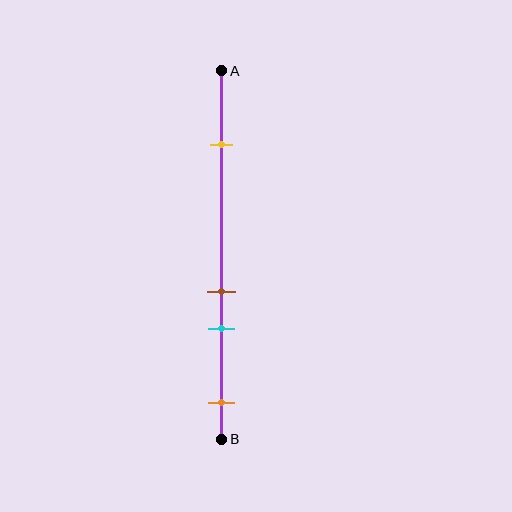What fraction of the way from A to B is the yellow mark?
The yellow mark is approximately 20% (0.2) of the way from A to B.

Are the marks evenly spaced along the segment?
No, the marks are not evenly spaced.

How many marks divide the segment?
There are 4 marks dividing the segment.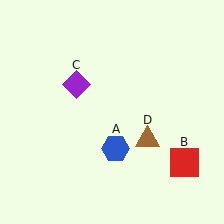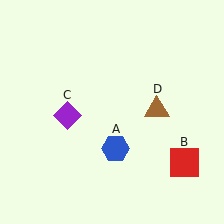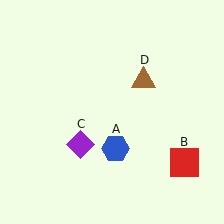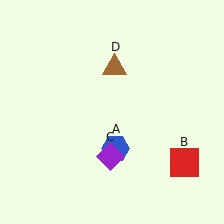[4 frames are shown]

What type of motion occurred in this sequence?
The purple diamond (object C), brown triangle (object D) rotated counterclockwise around the center of the scene.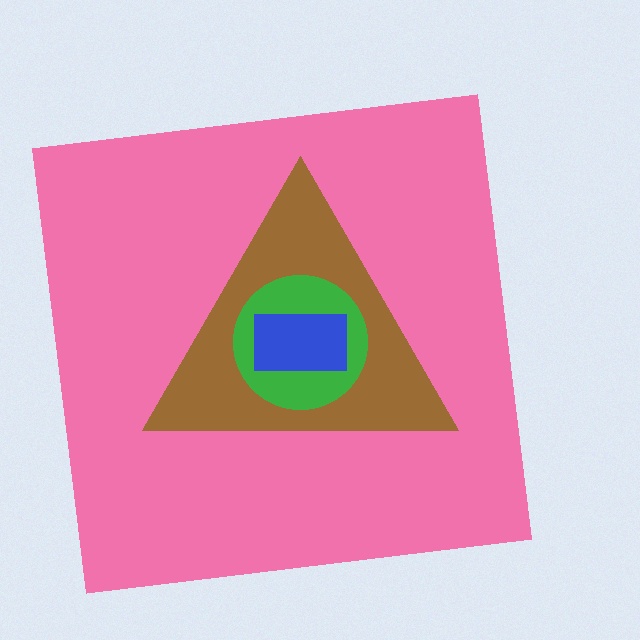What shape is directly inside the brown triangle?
The green circle.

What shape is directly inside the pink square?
The brown triangle.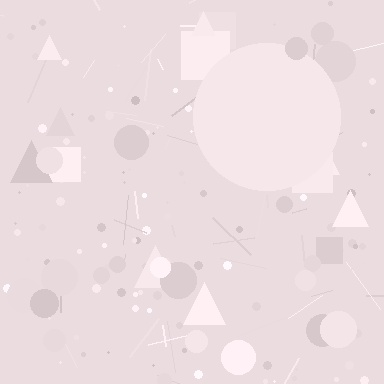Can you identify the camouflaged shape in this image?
The camouflaged shape is a circle.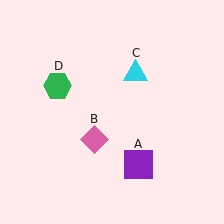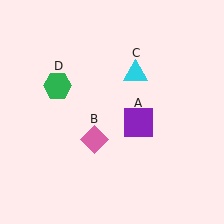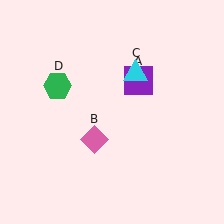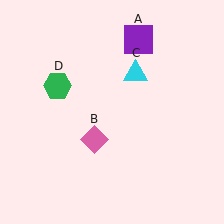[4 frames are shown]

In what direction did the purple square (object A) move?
The purple square (object A) moved up.